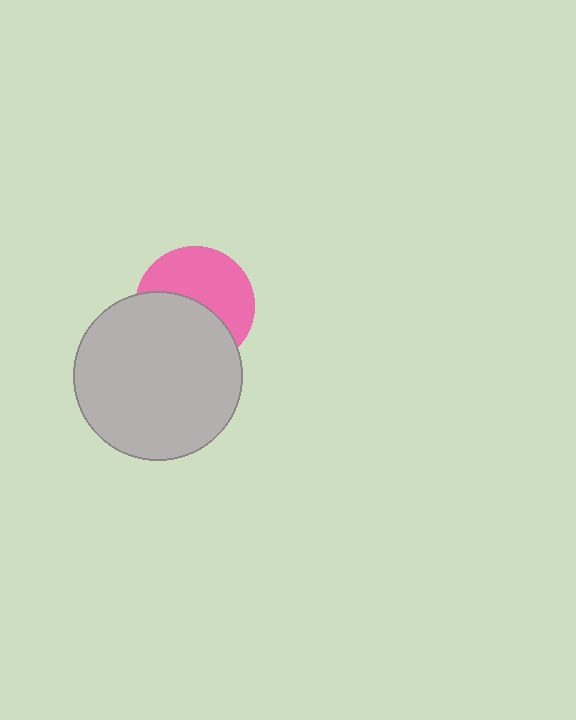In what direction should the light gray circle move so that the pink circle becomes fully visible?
The light gray circle should move down. That is the shortest direction to clear the overlap and leave the pink circle fully visible.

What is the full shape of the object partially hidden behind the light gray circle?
The partially hidden object is a pink circle.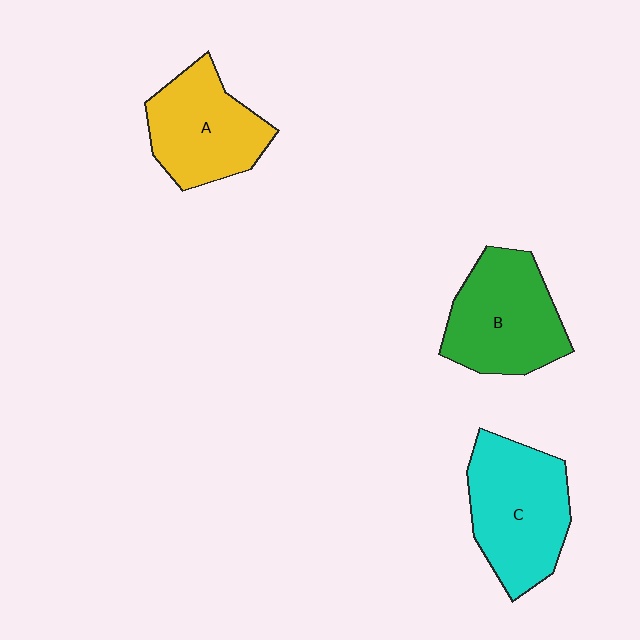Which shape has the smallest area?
Shape A (yellow).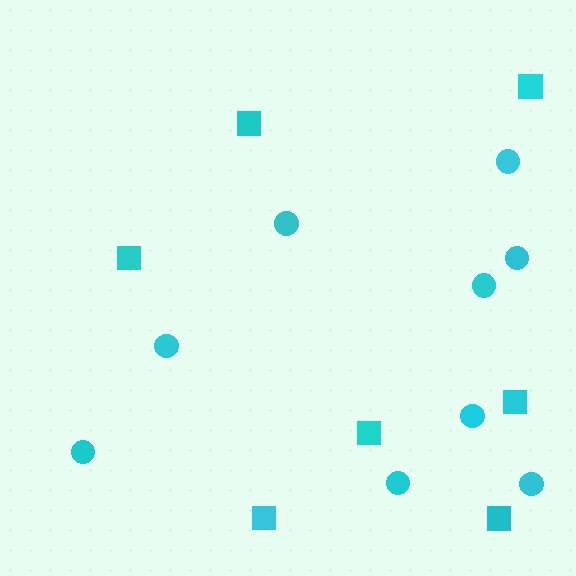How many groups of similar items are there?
There are 2 groups: one group of squares (7) and one group of circles (9).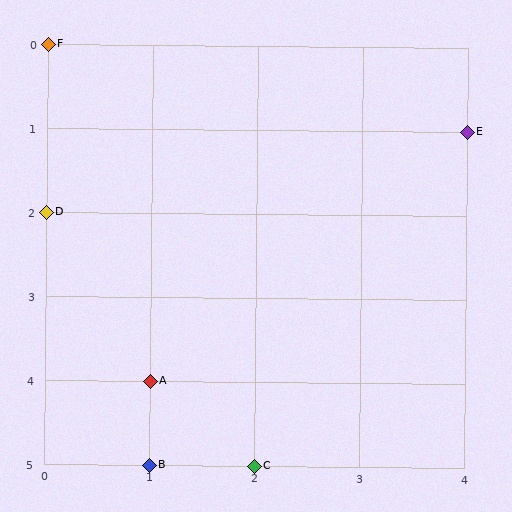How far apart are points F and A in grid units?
Points F and A are 1 column and 4 rows apart (about 4.1 grid units diagonally).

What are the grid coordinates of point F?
Point F is at grid coordinates (0, 0).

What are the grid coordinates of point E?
Point E is at grid coordinates (4, 1).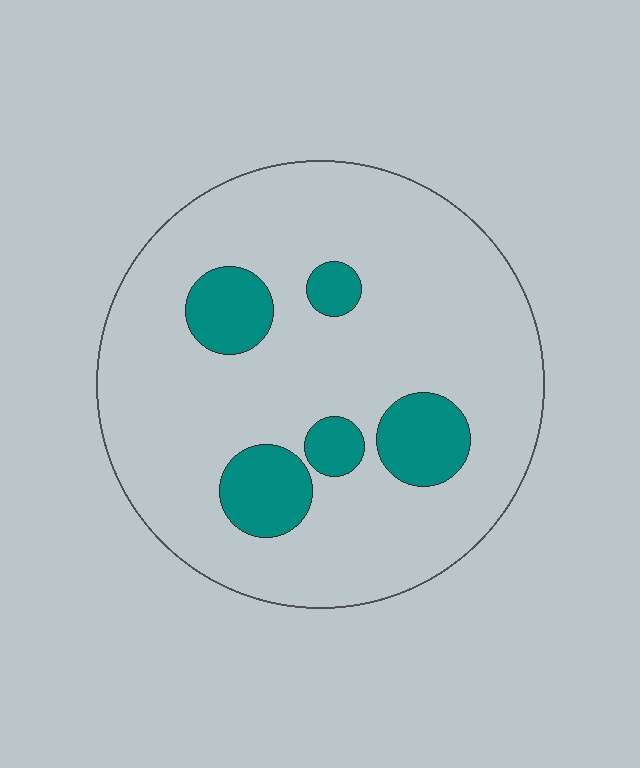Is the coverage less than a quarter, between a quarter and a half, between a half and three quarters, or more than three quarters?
Less than a quarter.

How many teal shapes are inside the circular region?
5.